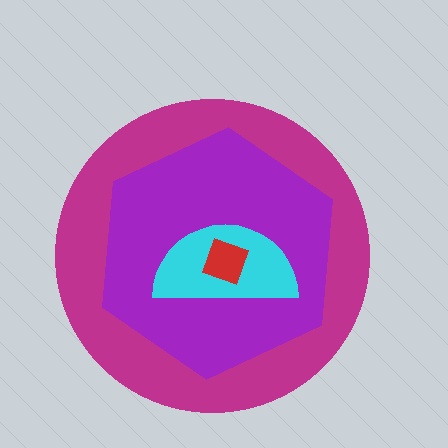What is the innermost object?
The red square.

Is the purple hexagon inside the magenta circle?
Yes.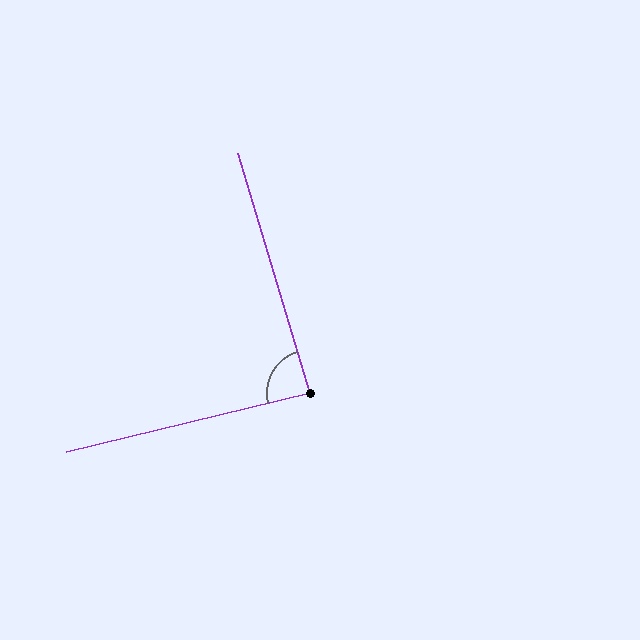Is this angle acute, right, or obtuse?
It is approximately a right angle.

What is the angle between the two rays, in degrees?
Approximately 87 degrees.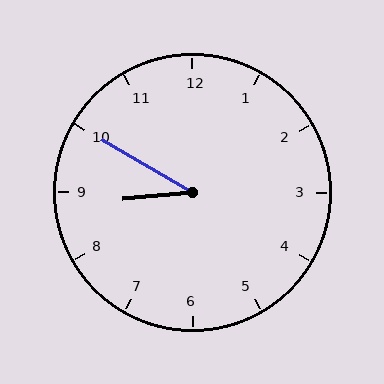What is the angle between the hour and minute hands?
Approximately 35 degrees.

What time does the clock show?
8:50.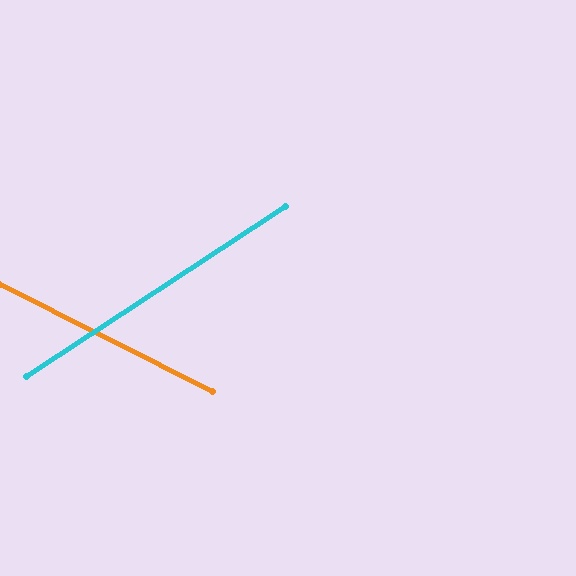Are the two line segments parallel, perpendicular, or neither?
Neither parallel nor perpendicular — they differ by about 60°.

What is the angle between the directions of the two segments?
Approximately 60 degrees.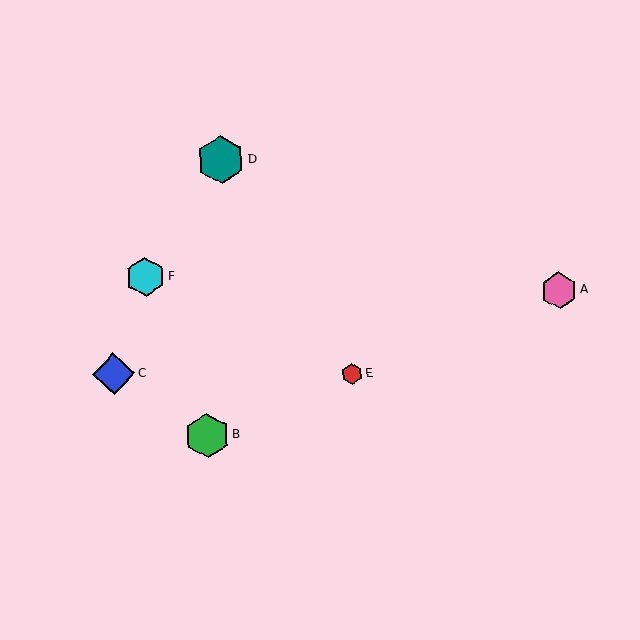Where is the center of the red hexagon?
The center of the red hexagon is at (352, 374).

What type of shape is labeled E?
Shape E is a red hexagon.